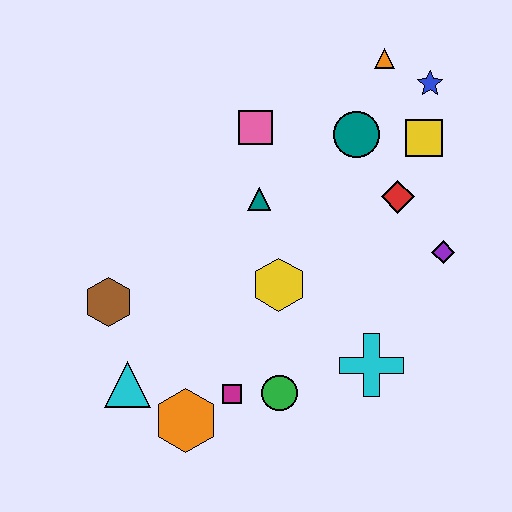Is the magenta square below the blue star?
Yes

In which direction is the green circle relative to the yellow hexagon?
The green circle is below the yellow hexagon.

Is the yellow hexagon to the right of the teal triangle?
Yes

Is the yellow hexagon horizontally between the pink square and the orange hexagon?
No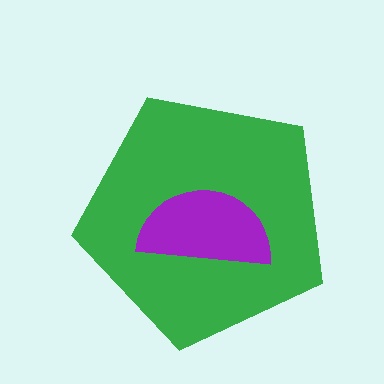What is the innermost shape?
The purple semicircle.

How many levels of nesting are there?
2.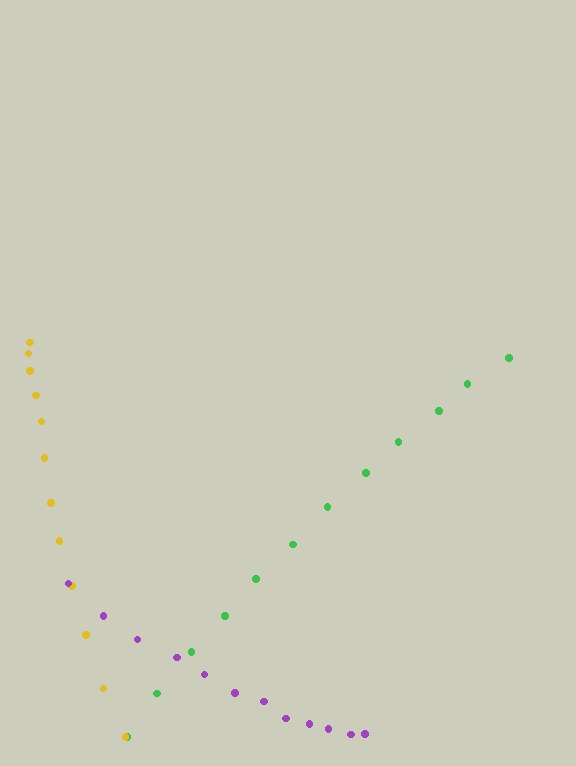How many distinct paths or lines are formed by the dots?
There are 3 distinct paths.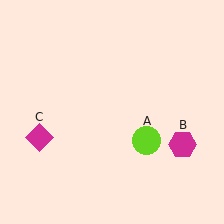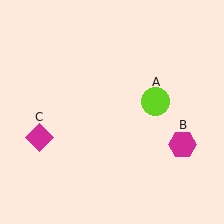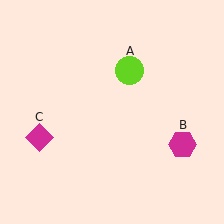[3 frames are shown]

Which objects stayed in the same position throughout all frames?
Magenta hexagon (object B) and magenta diamond (object C) remained stationary.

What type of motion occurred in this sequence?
The lime circle (object A) rotated counterclockwise around the center of the scene.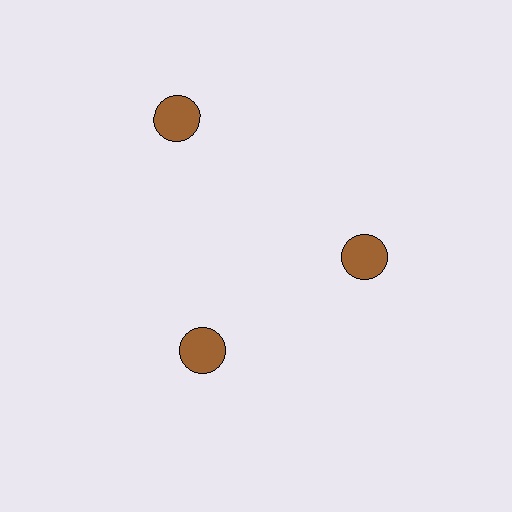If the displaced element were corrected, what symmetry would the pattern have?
It would have 3-fold rotational symmetry — the pattern would map onto itself every 120 degrees.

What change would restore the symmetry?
The symmetry would be restored by moving it inward, back onto the ring so that all 3 circles sit at equal angles and equal distance from the center.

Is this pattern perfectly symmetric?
No. The 3 brown circles are arranged in a ring, but one element near the 11 o'clock position is pushed outward from the center, breaking the 3-fold rotational symmetry.